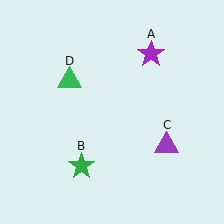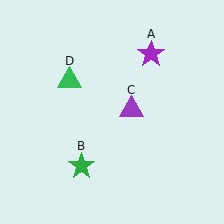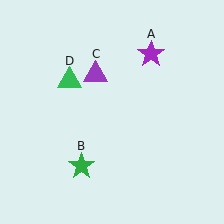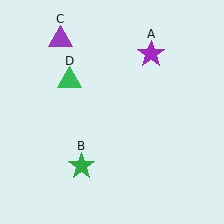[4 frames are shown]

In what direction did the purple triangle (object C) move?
The purple triangle (object C) moved up and to the left.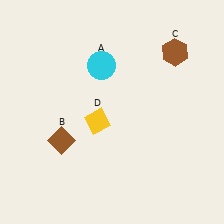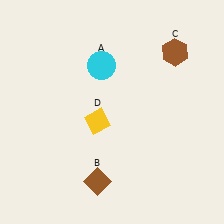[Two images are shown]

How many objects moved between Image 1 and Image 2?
1 object moved between the two images.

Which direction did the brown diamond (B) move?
The brown diamond (B) moved down.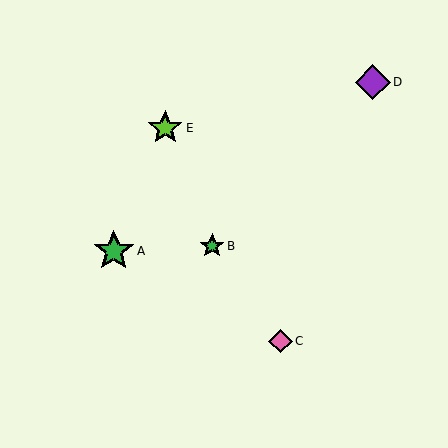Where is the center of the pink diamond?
The center of the pink diamond is at (280, 341).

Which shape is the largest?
The green star (labeled A) is the largest.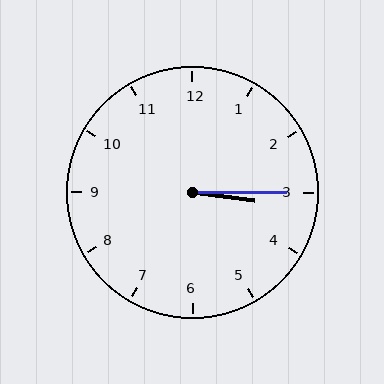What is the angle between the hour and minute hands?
Approximately 8 degrees.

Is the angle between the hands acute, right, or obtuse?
It is acute.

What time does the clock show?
3:15.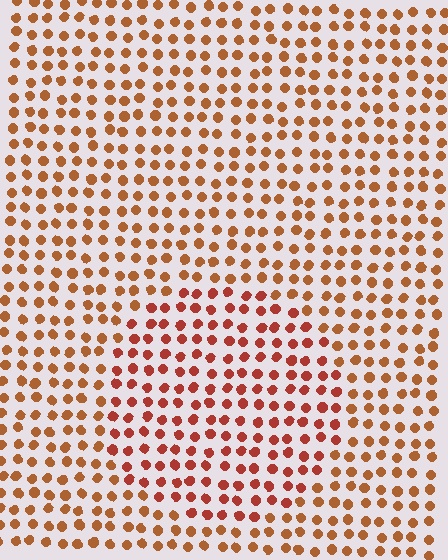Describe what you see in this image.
The image is filled with small brown elements in a uniform arrangement. A circle-shaped region is visible where the elements are tinted to a slightly different hue, forming a subtle color boundary.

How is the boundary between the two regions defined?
The boundary is defined purely by a slight shift in hue (about 21 degrees). Spacing, size, and orientation are identical on both sides.